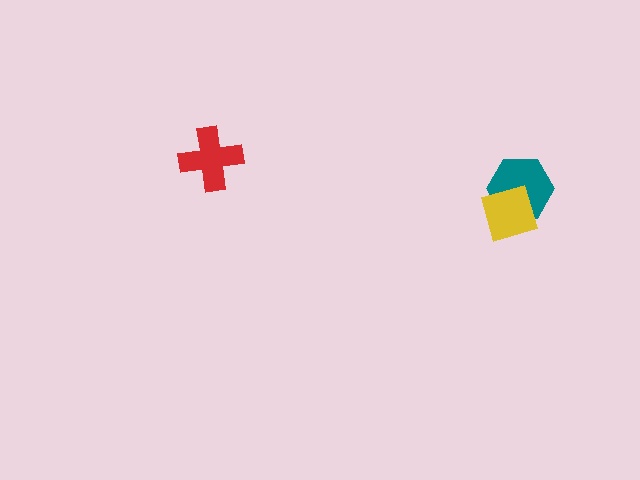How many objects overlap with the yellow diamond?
1 object overlaps with the yellow diamond.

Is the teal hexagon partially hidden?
Yes, it is partially covered by another shape.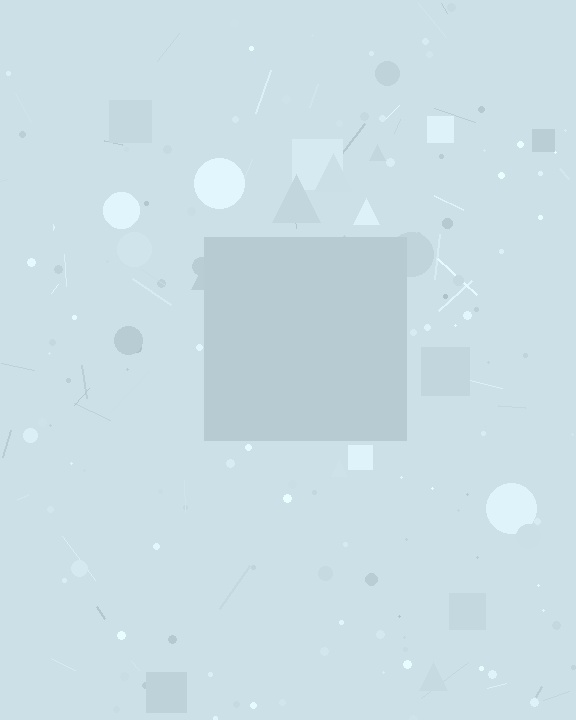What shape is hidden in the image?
A square is hidden in the image.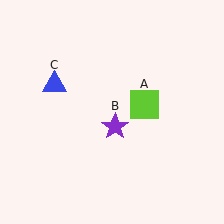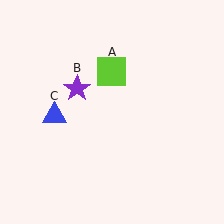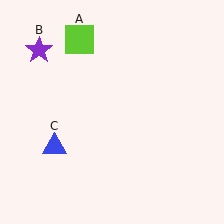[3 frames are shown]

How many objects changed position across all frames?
3 objects changed position: lime square (object A), purple star (object B), blue triangle (object C).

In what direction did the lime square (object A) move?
The lime square (object A) moved up and to the left.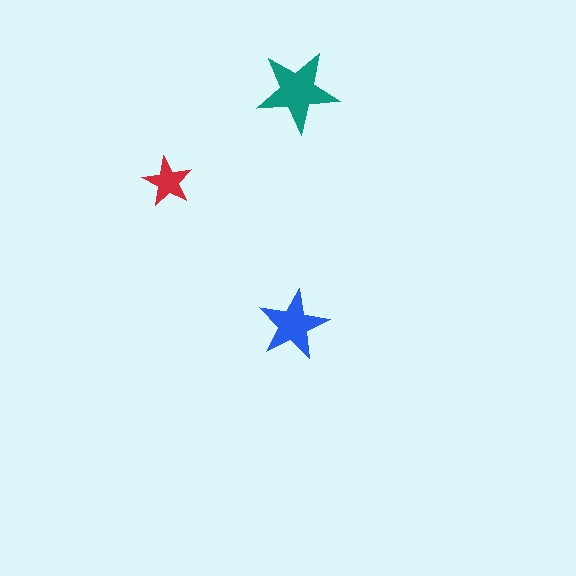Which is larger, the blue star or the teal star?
The teal one.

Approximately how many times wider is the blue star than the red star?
About 1.5 times wider.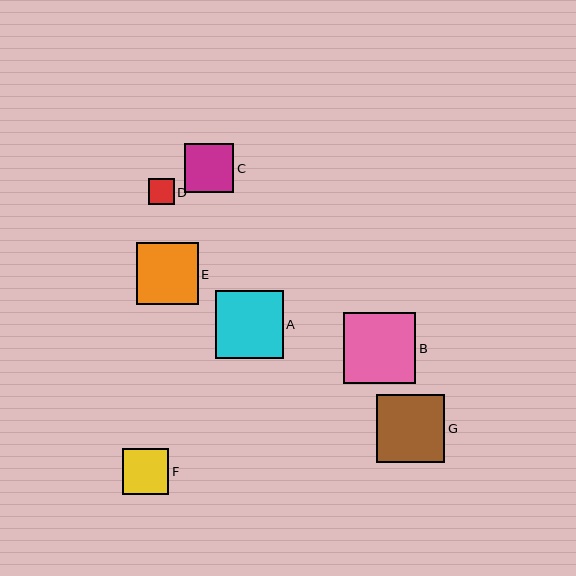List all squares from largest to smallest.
From largest to smallest: B, A, G, E, C, F, D.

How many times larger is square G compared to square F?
Square G is approximately 1.5 times the size of square F.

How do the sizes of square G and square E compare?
Square G and square E are approximately the same size.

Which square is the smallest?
Square D is the smallest with a size of approximately 26 pixels.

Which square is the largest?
Square B is the largest with a size of approximately 72 pixels.